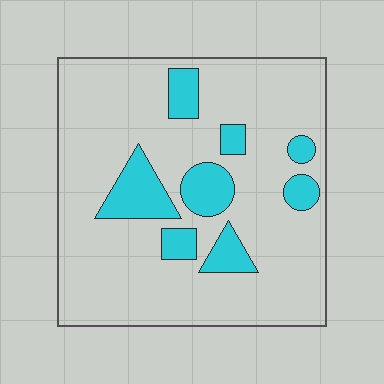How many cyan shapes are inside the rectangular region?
8.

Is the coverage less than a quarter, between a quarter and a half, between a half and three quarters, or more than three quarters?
Less than a quarter.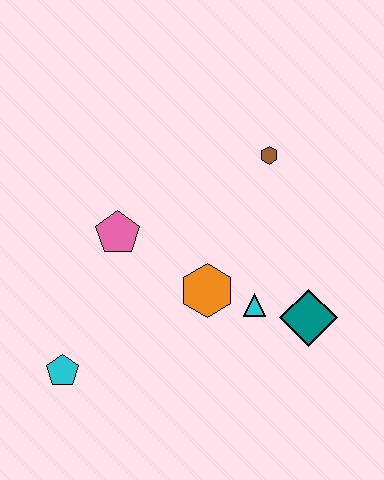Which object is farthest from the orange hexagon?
The cyan pentagon is farthest from the orange hexagon.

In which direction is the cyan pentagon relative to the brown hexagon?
The cyan pentagon is below the brown hexagon.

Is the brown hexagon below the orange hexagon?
No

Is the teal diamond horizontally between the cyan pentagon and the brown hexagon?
No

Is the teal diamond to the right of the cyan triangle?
Yes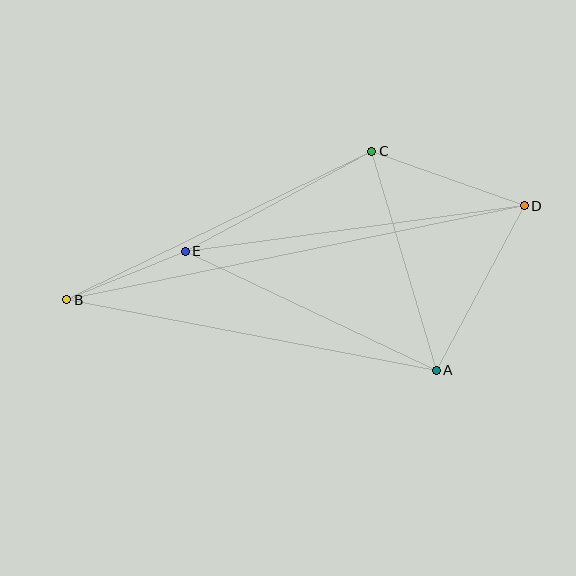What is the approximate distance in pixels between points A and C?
The distance between A and C is approximately 228 pixels.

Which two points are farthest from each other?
Points B and D are farthest from each other.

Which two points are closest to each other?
Points B and E are closest to each other.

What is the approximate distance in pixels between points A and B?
The distance between A and B is approximately 376 pixels.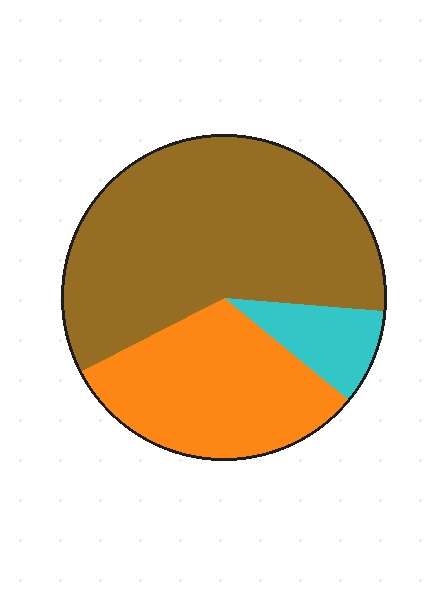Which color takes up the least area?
Cyan, at roughly 10%.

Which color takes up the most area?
Brown, at roughly 60%.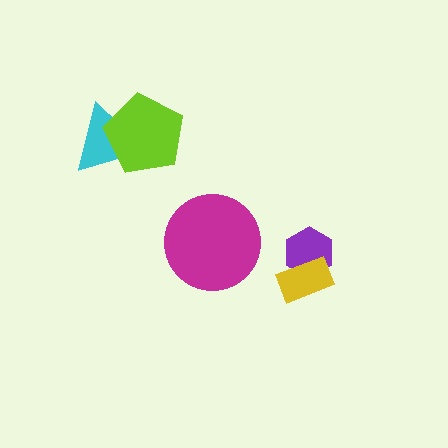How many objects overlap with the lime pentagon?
1 object overlaps with the lime pentagon.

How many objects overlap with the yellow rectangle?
1 object overlaps with the yellow rectangle.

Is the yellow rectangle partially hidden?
No, no other shape covers it.